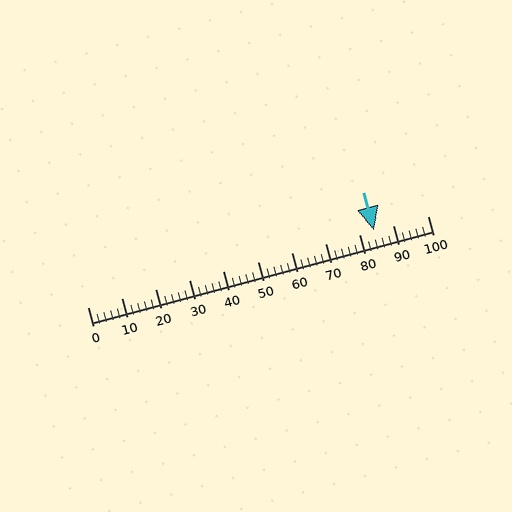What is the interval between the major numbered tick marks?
The major tick marks are spaced 10 units apart.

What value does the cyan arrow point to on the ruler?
The cyan arrow points to approximately 84.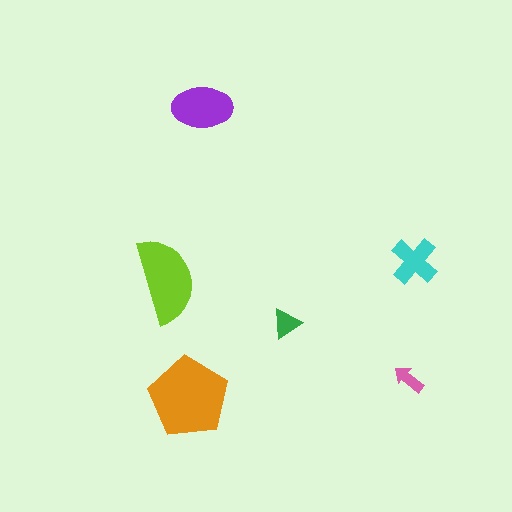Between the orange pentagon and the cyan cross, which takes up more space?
The orange pentagon.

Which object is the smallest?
The pink arrow.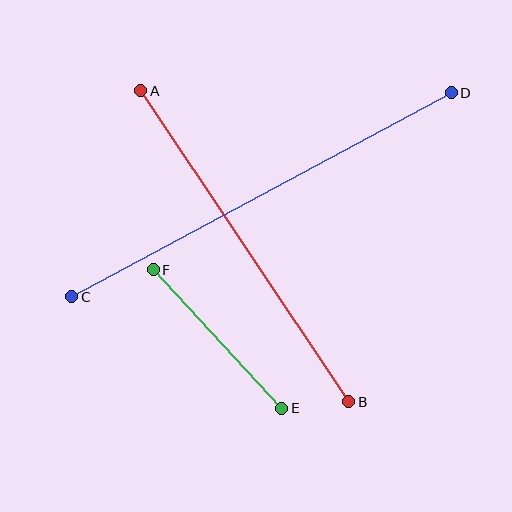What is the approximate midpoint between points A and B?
The midpoint is at approximately (245, 246) pixels.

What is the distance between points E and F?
The distance is approximately 189 pixels.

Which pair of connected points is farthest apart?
Points C and D are farthest apart.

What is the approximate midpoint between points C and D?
The midpoint is at approximately (261, 195) pixels.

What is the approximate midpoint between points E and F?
The midpoint is at approximately (217, 339) pixels.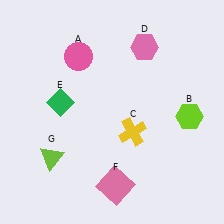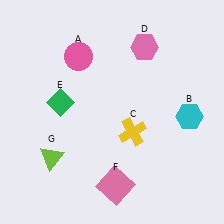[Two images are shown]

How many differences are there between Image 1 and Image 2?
There is 1 difference between the two images.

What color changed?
The hexagon (B) changed from lime in Image 1 to cyan in Image 2.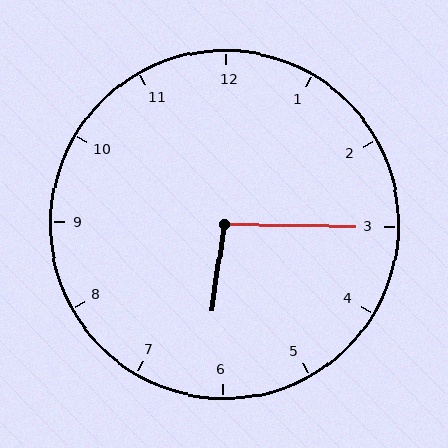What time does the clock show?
6:15.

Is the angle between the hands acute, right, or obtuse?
It is obtuse.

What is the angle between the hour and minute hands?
Approximately 98 degrees.